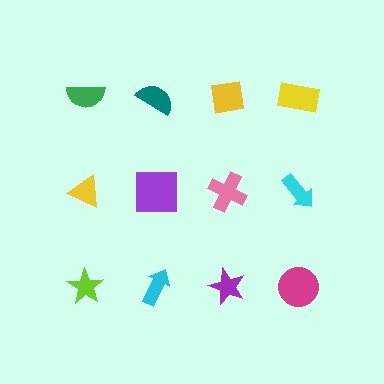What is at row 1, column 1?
A green semicircle.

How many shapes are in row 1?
4 shapes.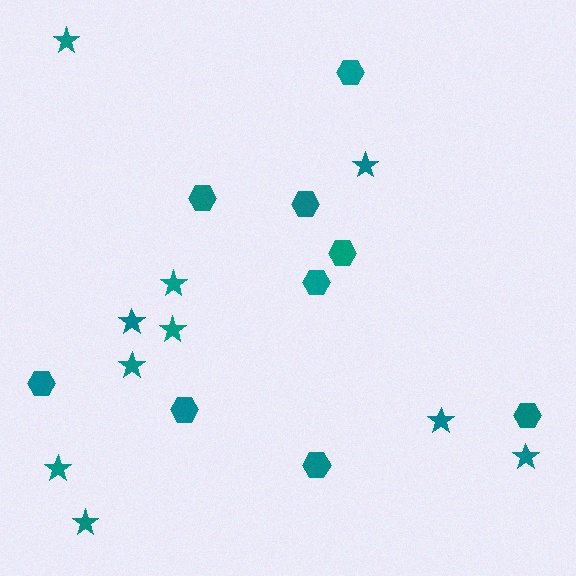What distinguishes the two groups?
There are 2 groups: one group of stars (10) and one group of hexagons (9).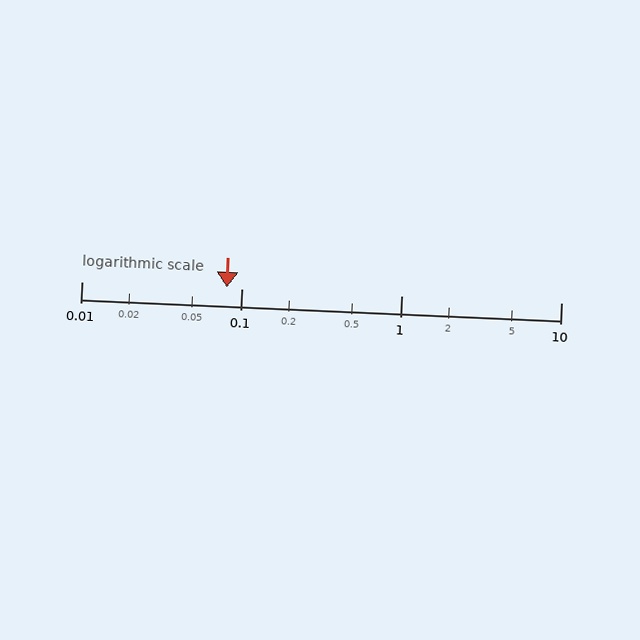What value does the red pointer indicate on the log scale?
The pointer indicates approximately 0.081.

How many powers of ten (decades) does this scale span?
The scale spans 3 decades, from 0.01 to 10.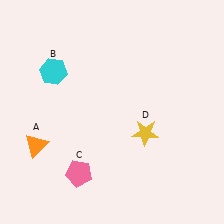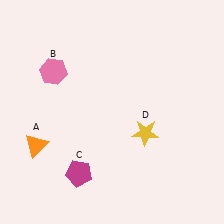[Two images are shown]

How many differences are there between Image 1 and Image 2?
There are 2 differences between the two images.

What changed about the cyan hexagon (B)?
In Image 1, B is cyan. In Image 2, it changed to pink.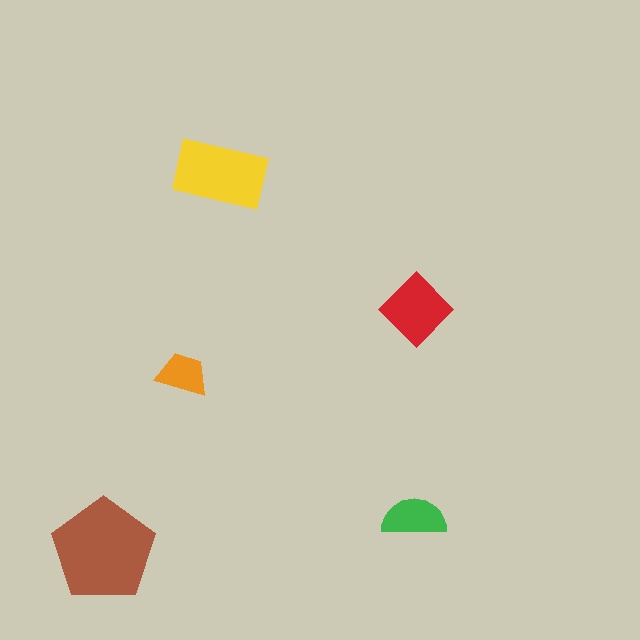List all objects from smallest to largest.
The orange trapezoid, the green semicircle, the red diamond, the yellow rectangle, the brown pentagon.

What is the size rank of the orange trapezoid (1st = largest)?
5th.